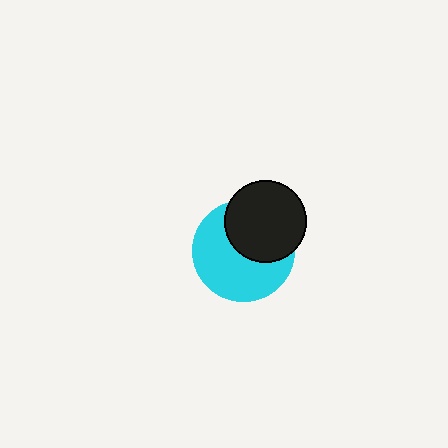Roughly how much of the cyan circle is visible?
About half of it is visible (roughly 59%).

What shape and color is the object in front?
The object in front is a black circle.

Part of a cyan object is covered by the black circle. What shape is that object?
It is a circle.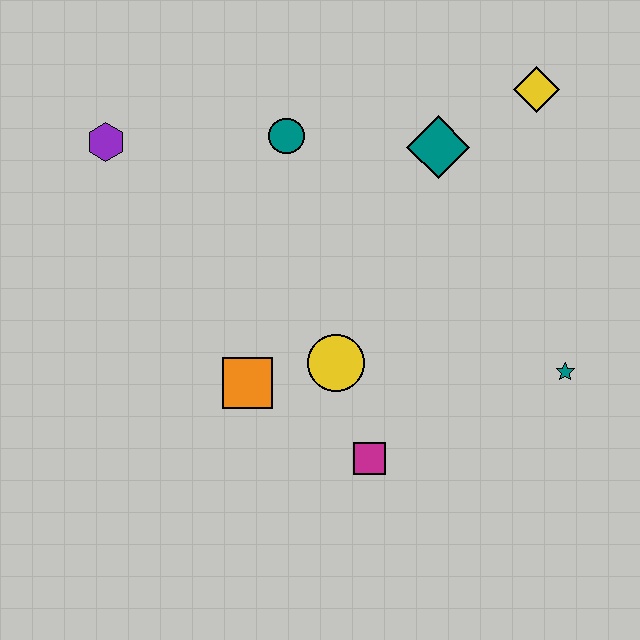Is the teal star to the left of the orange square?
No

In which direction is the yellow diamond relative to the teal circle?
The yellow diamond is to the right of the teal circle.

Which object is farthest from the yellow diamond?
The purple hexagon is farthest from the yellow diamond.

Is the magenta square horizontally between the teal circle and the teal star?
Yes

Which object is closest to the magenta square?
The yellow circle is closest to the magenta square.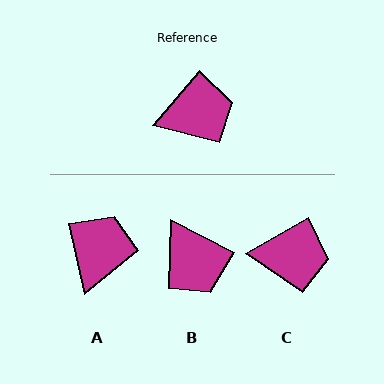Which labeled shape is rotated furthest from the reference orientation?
B, about 77 degrees away.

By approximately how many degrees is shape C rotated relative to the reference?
Approximately 20 degrees clockwise.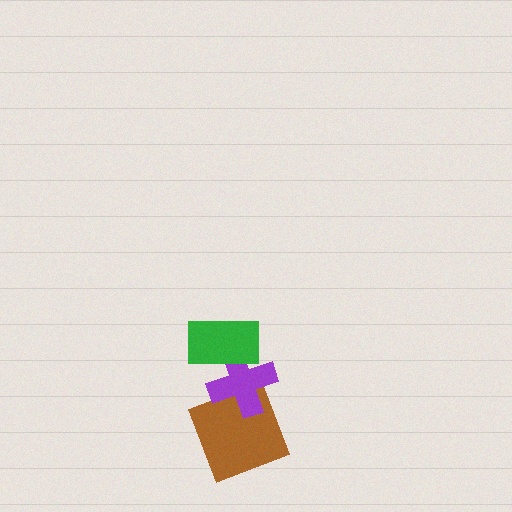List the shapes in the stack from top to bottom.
From top to bottom: the green rectangle, the purple cross, the brown square.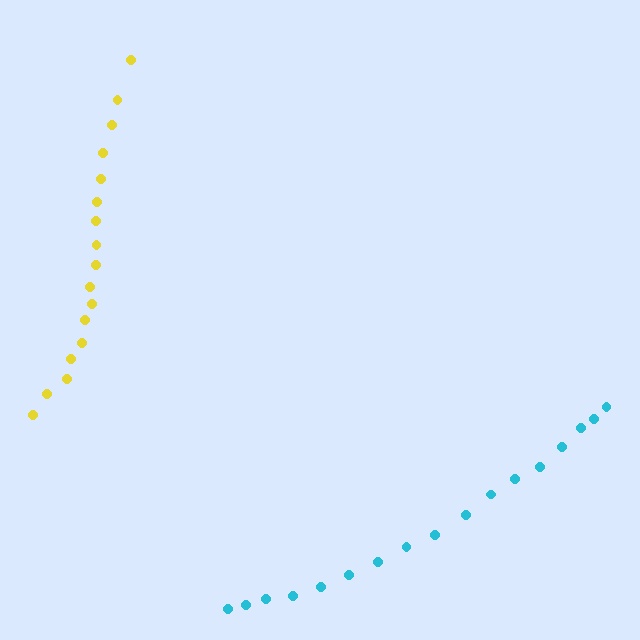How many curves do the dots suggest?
There are 2 distinct paths.